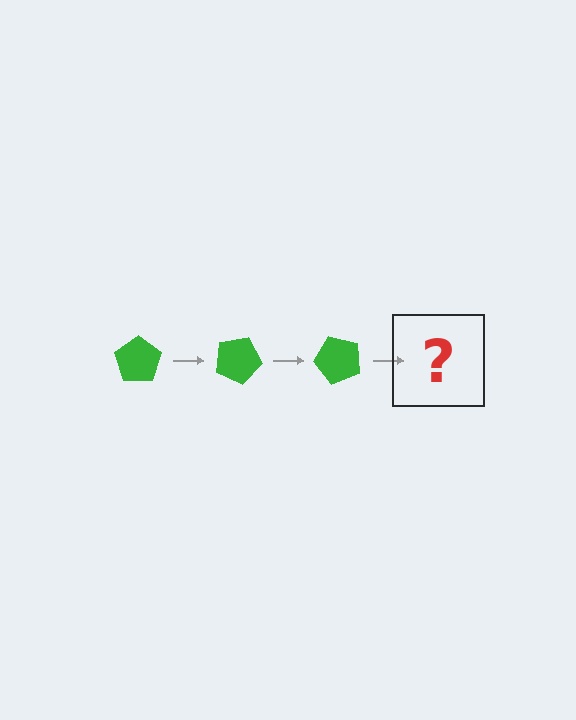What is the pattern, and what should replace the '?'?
The pattern is that the pentagon rotates 25 degrees each step. The '?' should be a green pentagon rotated 75 degrees.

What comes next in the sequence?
The next element should be a green pentagon rotated 75 degrees.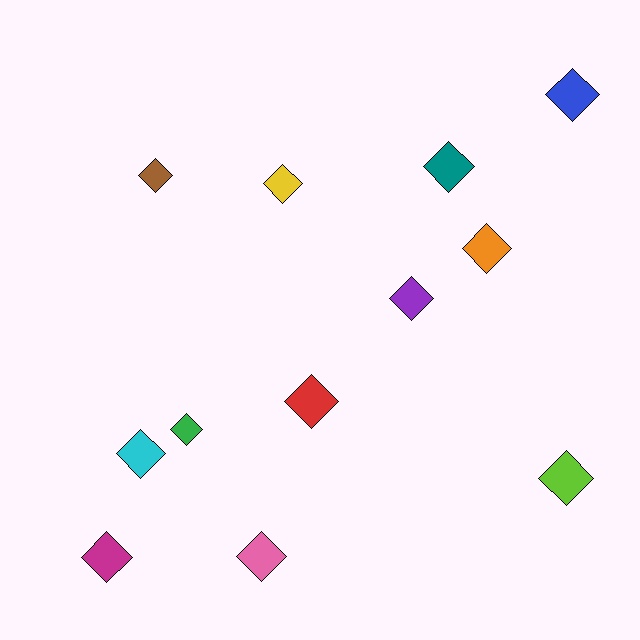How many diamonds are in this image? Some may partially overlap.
There are 12 diamonds.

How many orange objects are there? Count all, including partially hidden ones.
There is 1 orange object.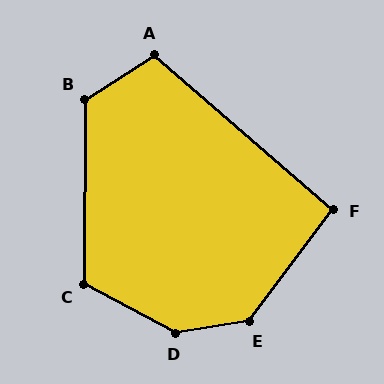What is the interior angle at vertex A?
Approximately 107 degrees (obtuse).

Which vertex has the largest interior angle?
D, at approximately 143 degrees.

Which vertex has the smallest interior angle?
F, at approximately 94 degrees.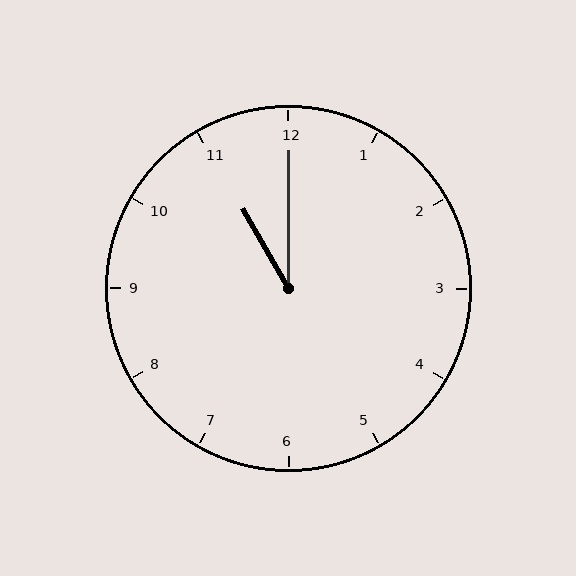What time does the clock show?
11:00.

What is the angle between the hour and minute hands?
Approximately 30 degrees.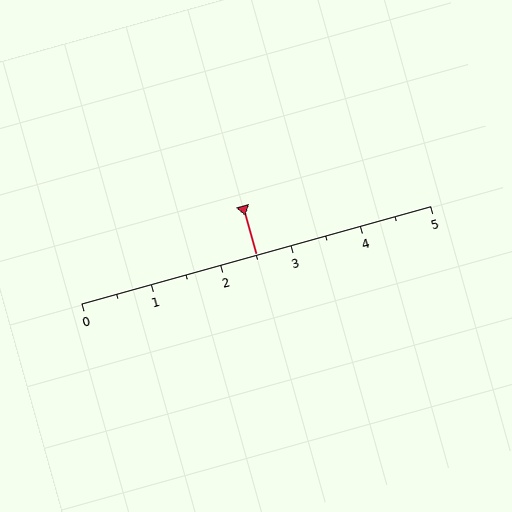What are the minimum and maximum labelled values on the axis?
The axis runs from 0 to 5.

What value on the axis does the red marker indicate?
The marker indicates approximately 2.5.